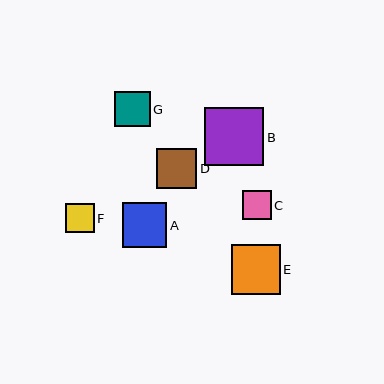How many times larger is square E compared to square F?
Square E is approximately 1.7 times the size of square F.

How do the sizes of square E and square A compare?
Square E and square A are approximately the same size.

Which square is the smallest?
Square C is the smallest with a size of approximately 29 pixels.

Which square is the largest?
Square B is the largest with a size of approximately 59 pixels.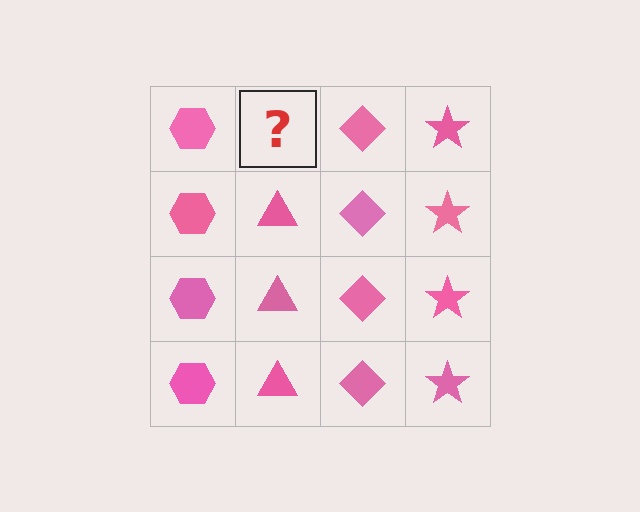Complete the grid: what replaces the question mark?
The question mark should be replaced with a pink triangle.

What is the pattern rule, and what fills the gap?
The rule is that each column has a consistent shape. The gap should be filled with a pink triangle.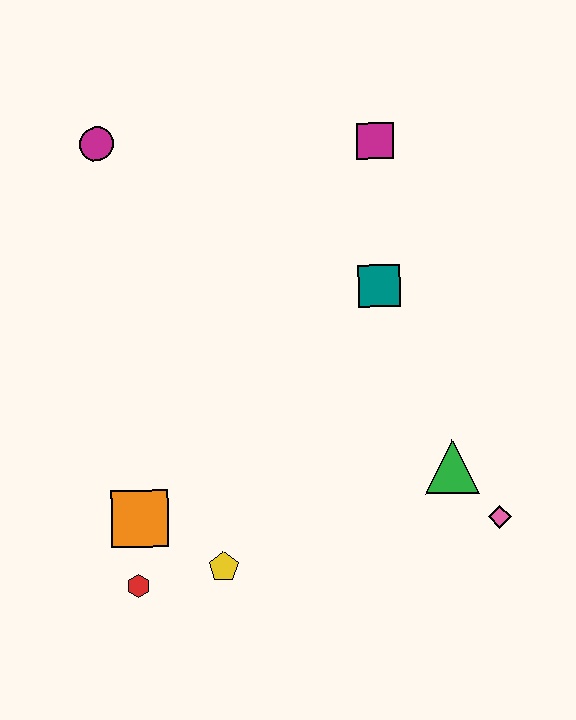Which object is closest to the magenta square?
The teal square is closest to the magenta square.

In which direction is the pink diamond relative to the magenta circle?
The pink diamond is to the right of the magenta circle.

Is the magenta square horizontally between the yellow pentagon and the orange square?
No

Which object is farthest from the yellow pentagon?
The magenta square is farthest from the yellow pentagon.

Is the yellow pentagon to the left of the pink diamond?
Yes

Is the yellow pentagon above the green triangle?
No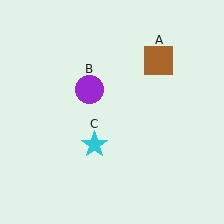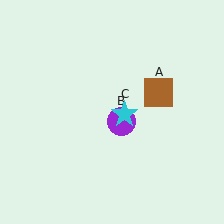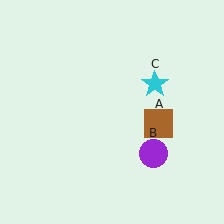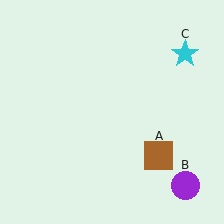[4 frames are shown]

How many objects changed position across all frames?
3 objects changed position: brown square (object A), purple circle (object B), cyan star (object C).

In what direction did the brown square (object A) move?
The brown square (object A) moved down.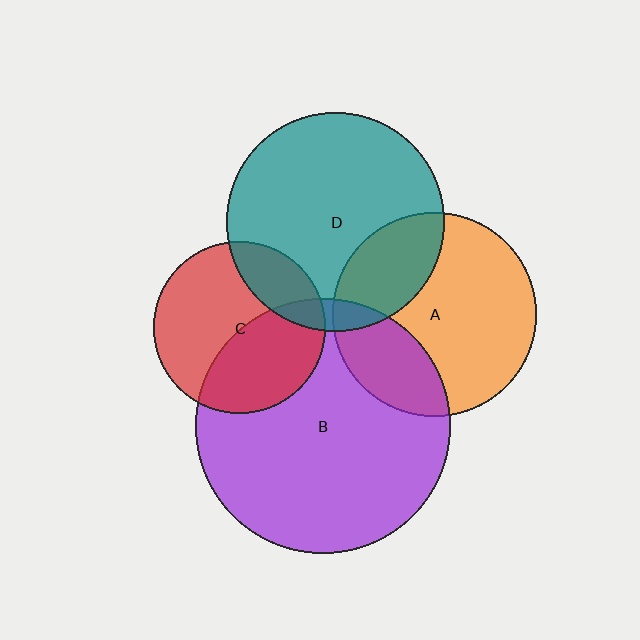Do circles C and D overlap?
Yes.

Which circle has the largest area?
Circle B (purple).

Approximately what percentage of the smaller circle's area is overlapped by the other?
Approximately 20%.